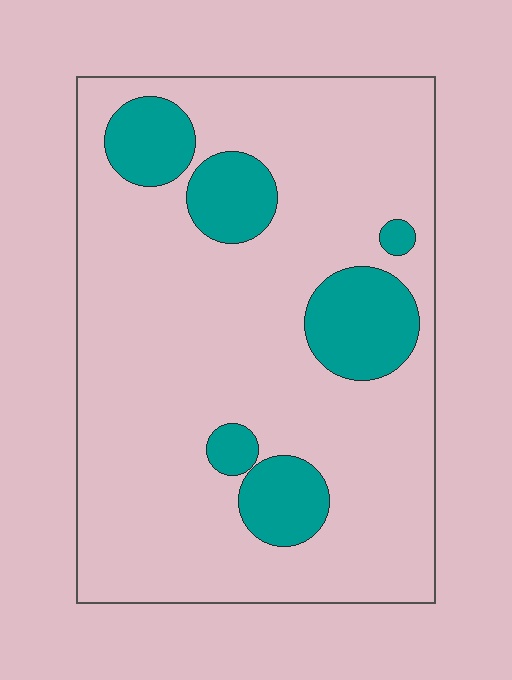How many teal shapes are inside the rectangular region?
6.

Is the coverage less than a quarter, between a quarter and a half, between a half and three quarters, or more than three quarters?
Less than a quarter.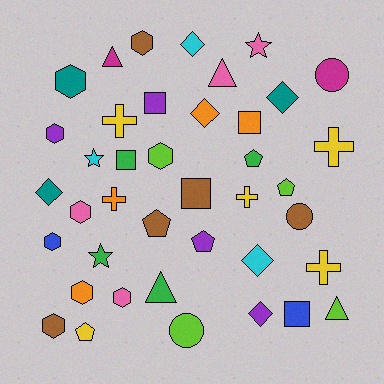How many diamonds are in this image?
There are 6 diamonds.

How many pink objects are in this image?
There are 4 pink objects.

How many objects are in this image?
There are 40 objects.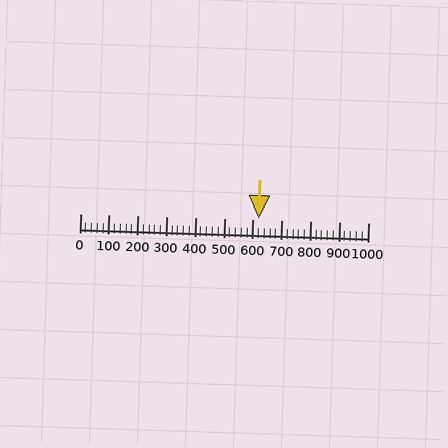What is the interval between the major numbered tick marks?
The major tick marks are spaced 100 units apart.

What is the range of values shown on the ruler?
The ruler shows values from 0 to 1000.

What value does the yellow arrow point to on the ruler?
The yellow arrow points to approximately 620.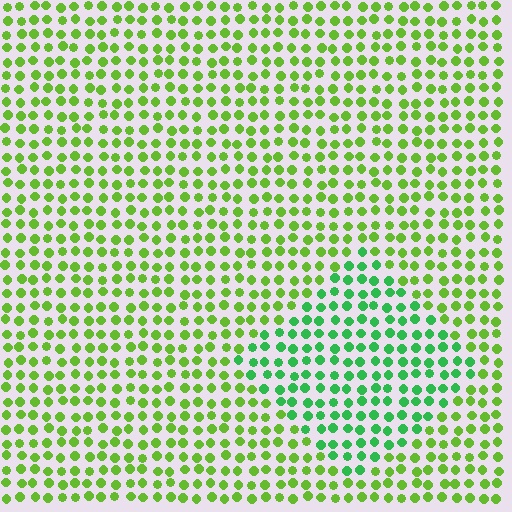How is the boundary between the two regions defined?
The boundary is defined purely by a slight shift in hue (about 36 degrees). Spacing, size, and orientation are identical on both sides.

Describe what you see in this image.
The image is filled with small lime elements in a uniform arrangement. A diamond-shaped region is visible where the elements are tinted to a slightly different hue, forming a subtle color boundary.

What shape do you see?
I see a diamond.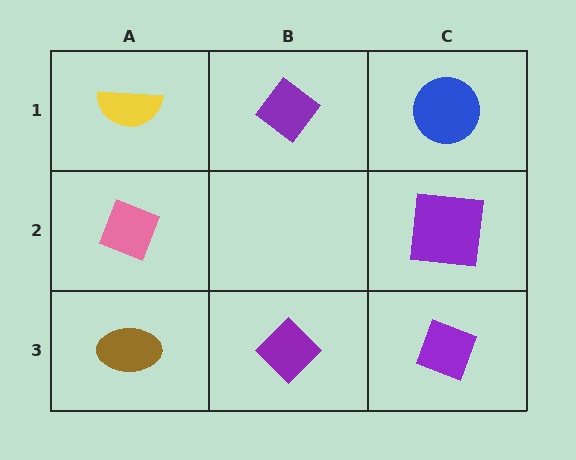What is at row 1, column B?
A purple diamond.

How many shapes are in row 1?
3 shapes.